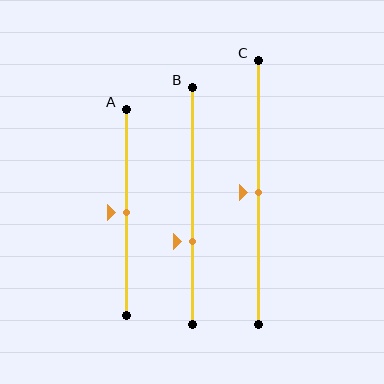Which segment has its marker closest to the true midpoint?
Segment A has its marker closest to the true midpoint.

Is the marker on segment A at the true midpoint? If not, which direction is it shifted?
Yes, the marker on segment A is at the true midpoint.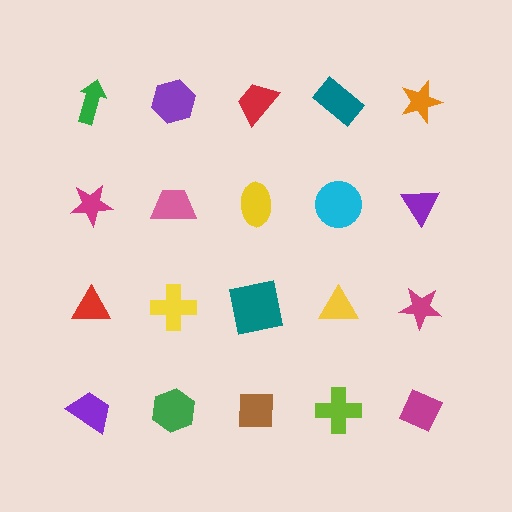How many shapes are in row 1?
5 shapes.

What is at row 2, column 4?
A cyan circle.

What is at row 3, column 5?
A magenta star.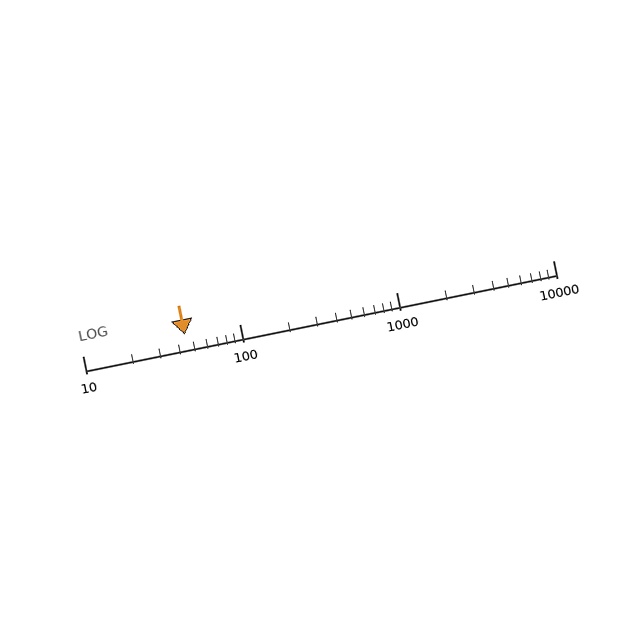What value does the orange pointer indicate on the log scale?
The pointer indicates approximately 45.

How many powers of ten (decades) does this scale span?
The scale spans 3 decades, from 10 to 10000.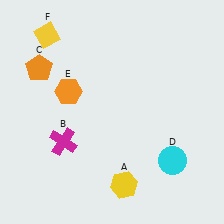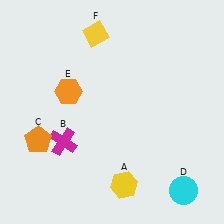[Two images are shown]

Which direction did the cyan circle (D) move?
The cyan circle (D) moved down.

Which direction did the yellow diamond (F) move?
The yellow diamond (F) moved right.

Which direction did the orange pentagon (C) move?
The orange pentagon (C) moved down.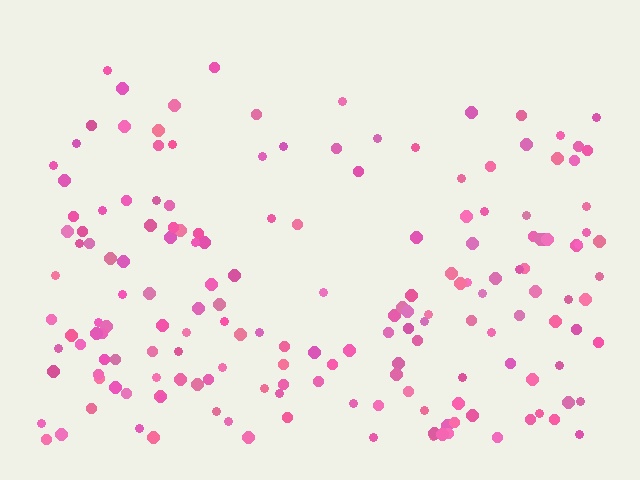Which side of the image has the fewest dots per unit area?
The top.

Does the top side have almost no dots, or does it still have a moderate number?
Still a moderate number, just noticeably fewer than the bottom.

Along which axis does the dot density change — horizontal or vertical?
Vertical.